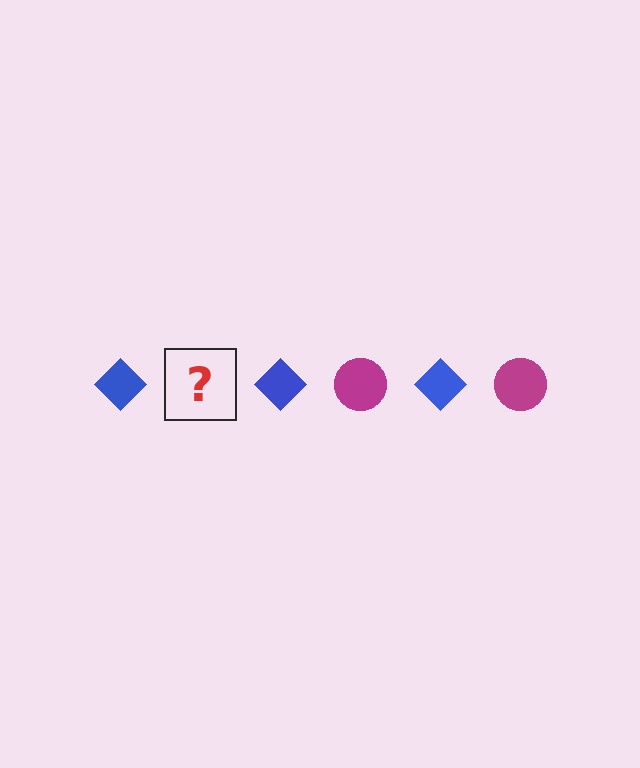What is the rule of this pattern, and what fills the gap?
The rule is that the pattern alternates between blue diamond and magenta circle. The gap should be filled with a magenta circle.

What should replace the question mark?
The question mark should be replaced with a magenta circle.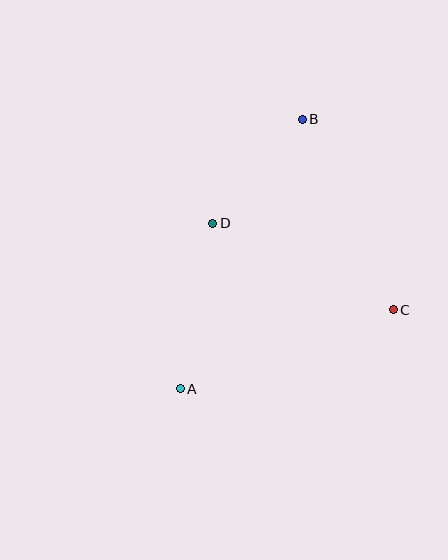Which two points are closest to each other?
Points B and D are closest to each other.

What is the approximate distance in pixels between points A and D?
The distance between A and D is approximately 169 pixels.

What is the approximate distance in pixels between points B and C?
The distance between B and C is approximately 211 pixels.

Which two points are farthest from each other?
Points A and B are farthest from each other.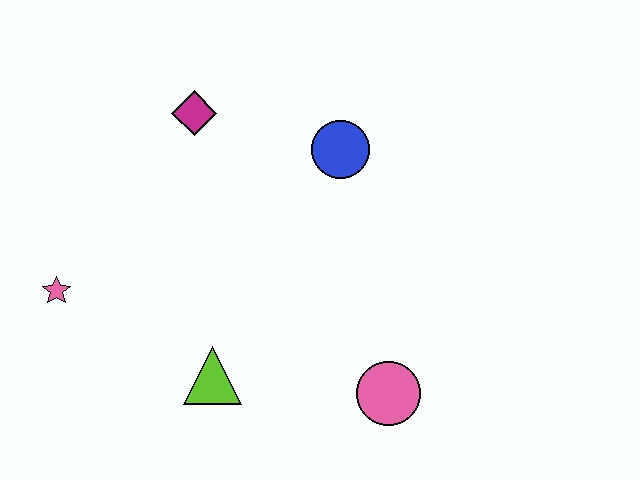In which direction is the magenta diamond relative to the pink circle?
The magenta diamond is above the pink circle.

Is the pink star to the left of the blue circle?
Yes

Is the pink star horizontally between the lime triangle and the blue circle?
No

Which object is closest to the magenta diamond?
The blue circle is closest to the magenta diamond.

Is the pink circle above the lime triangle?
No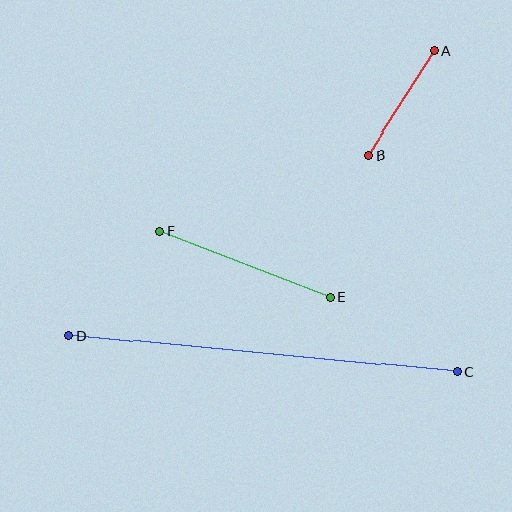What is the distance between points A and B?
The distance is approximately 123 pixels.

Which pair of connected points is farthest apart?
Points C and D are farthest apart.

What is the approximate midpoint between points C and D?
The midpoint is at approximately (263, 354) pixels.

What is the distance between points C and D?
The distance is approximately 391 pixels.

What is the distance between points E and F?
The distance is approximately 183 pixels.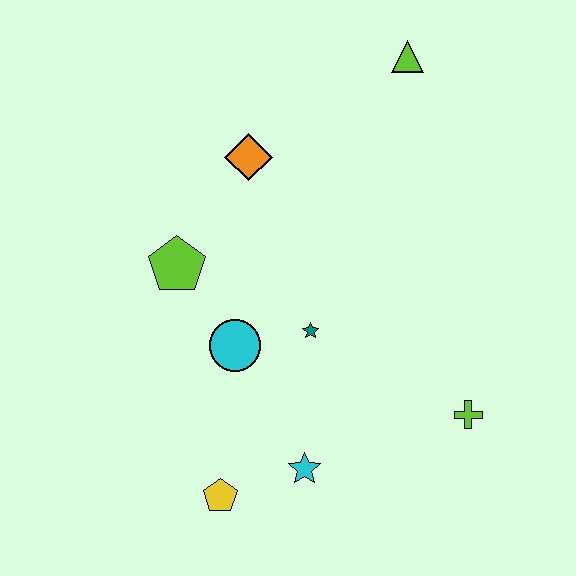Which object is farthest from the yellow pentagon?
The lime triangle is farthest from the yellow pentagon.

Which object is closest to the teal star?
The cyan circle is closest to the teal star.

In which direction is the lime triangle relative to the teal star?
The lime triangle is above the teal star.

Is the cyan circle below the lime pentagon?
Yes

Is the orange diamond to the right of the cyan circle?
Yes